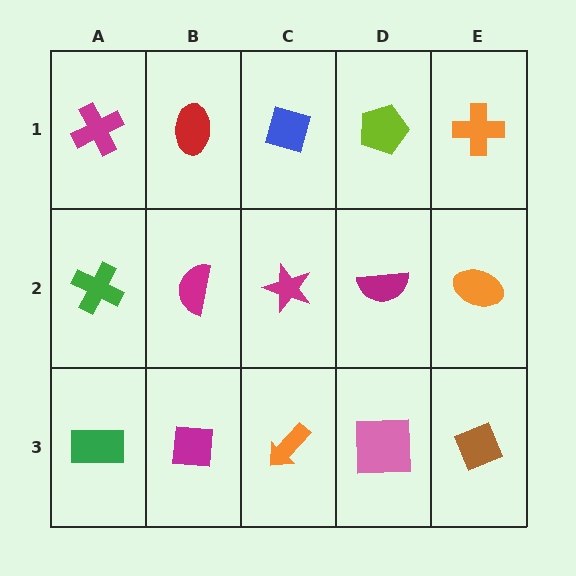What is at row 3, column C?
An orange arrow.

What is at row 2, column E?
An orange ellipse.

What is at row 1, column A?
A magenta cross.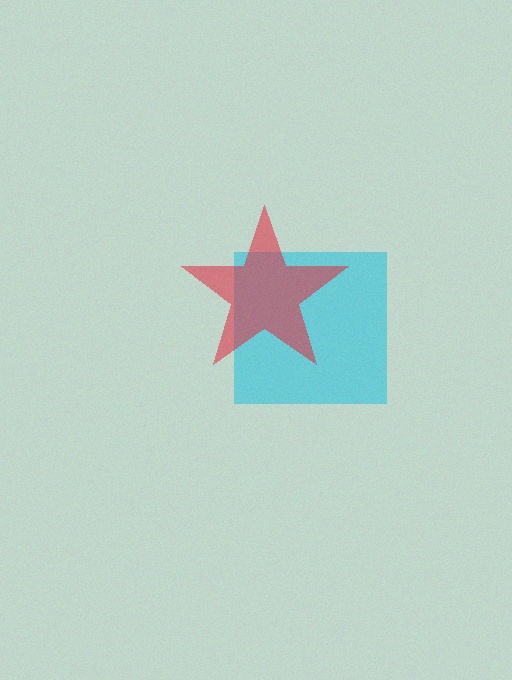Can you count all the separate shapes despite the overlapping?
Yes, there are 2 separate shapes.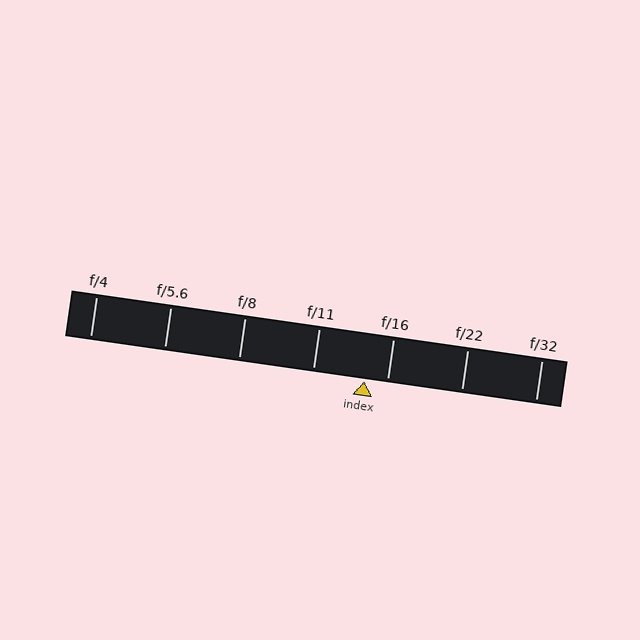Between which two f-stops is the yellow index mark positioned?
The index mark is between f/11 and f/16.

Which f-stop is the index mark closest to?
The index mark is closest to f/16.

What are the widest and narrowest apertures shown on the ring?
The widest aperture shown is f/4 and the narrowest is f/32.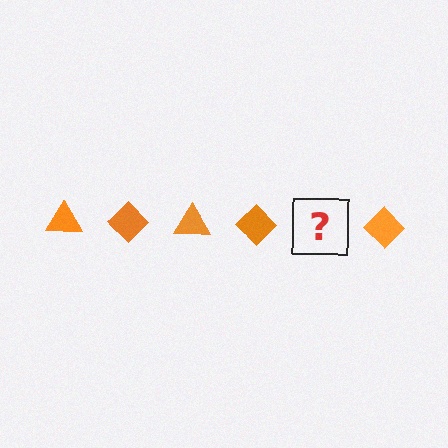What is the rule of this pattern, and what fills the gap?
The rule is that the pattern cycles through triangle, diamond shapes in orange. The gap should be filled with an orange triangle.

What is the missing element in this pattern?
The missing element is an orange triangle.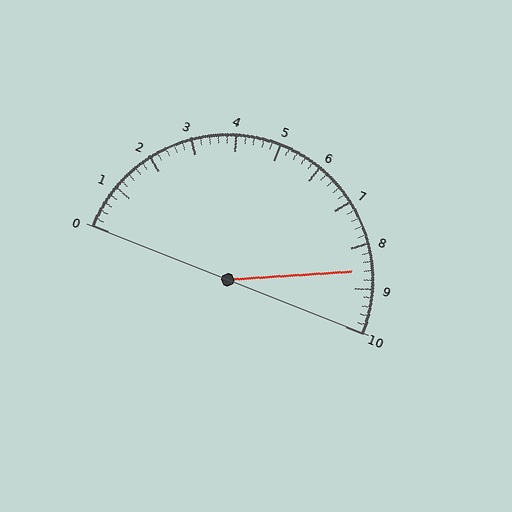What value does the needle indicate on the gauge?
The needle indicates approximately 8.6.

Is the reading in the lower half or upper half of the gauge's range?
The reading is in the upper half of the range (0 to 10).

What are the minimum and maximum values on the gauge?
The gauge ranges from 0 to 10.